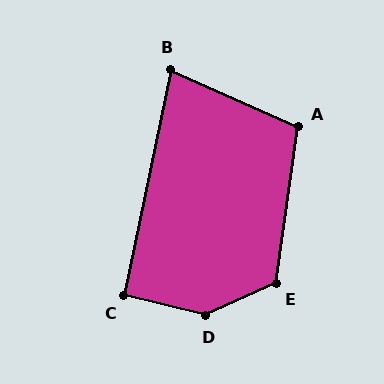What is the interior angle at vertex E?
Approximately 122 degrees (obtuse).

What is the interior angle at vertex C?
Approximately 92 degrees (approximately right).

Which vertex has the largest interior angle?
D, at approximately 142 degrees.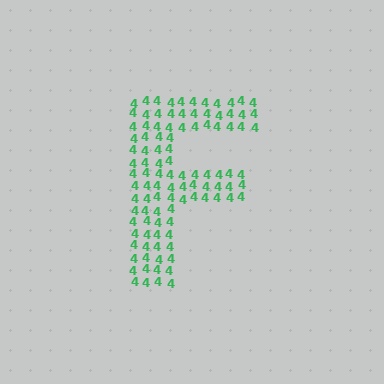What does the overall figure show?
The overall figure shows the letter F.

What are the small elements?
The small elements are digit 4's.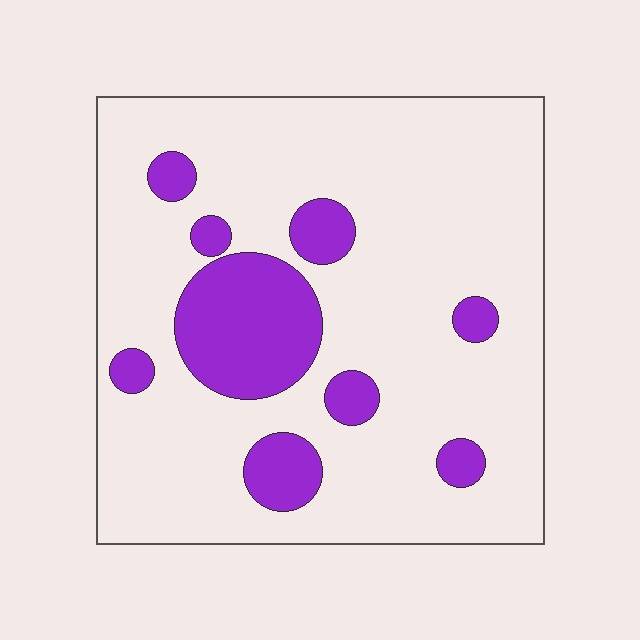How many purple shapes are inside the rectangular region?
9.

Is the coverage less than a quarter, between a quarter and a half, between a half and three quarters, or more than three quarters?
Less than a quarter.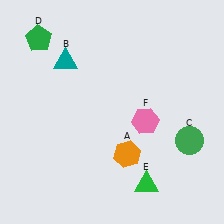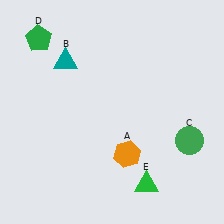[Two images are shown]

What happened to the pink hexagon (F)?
The pink hexagon (F) was removed in Image 2. It was in the bottom-right area of Image 1.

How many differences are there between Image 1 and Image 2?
There is 1 difference between the two images.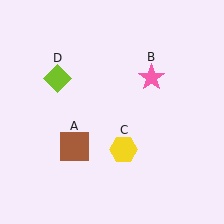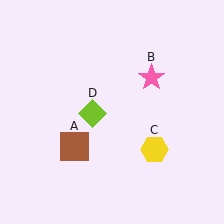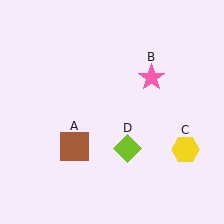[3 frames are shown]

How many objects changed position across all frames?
2 objects changed position: yellow hexagon (object C), lime diamond (object D).